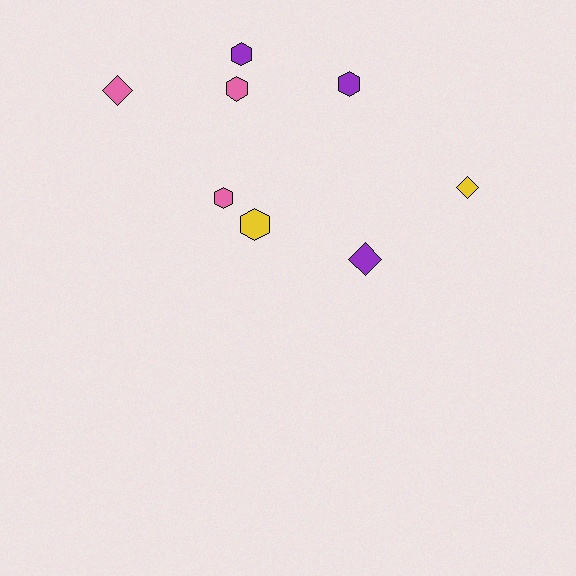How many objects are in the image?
There are 8 objects.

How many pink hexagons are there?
There are 2 pink hexagons.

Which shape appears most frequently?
Hexagon, with 5 objects.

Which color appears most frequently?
Purple, with 3 objects.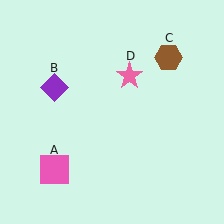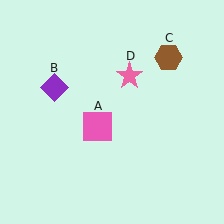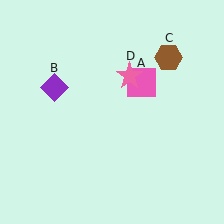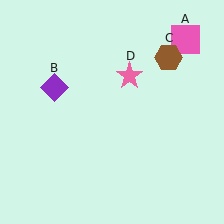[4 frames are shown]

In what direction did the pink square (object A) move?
The pink square (object A) moved up and to the right.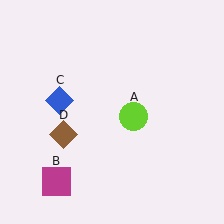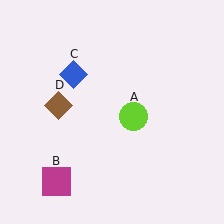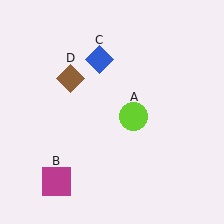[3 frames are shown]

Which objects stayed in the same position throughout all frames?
Lime circle (object A) and magenta square (object B) remained stationary.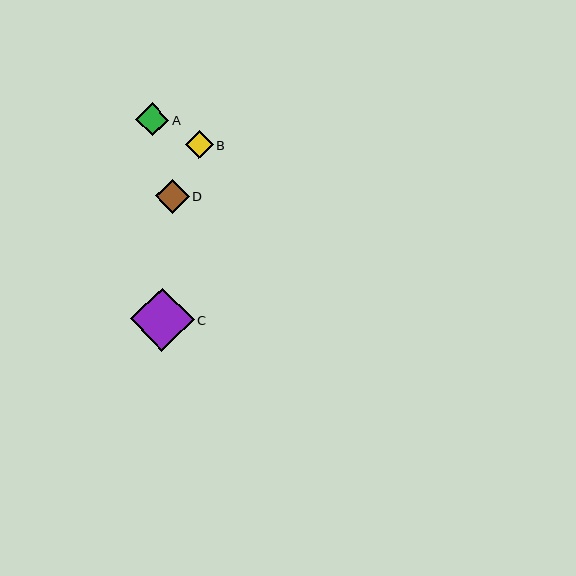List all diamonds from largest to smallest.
From largest to smallest: C, D, A, B.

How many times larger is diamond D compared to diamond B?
Diamond D is approximately 1.2 times the size of diamond B.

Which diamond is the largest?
Diamond C is the largest with a size of approximately 64 pixels.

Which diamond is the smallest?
Diamond B is the smallest with a size of approximately 28 pixels.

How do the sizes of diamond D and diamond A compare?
Diamond D and diamond A are approximately the same size.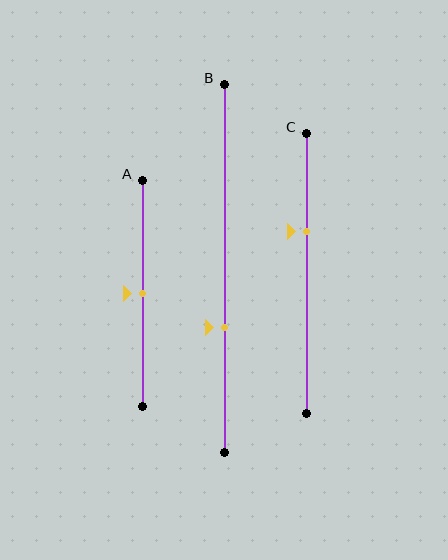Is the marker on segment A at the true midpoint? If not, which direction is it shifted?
Yes, the marker on segment A is at the true midpoint.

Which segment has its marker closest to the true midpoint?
Segment A has its marker closest to the true midpoint.